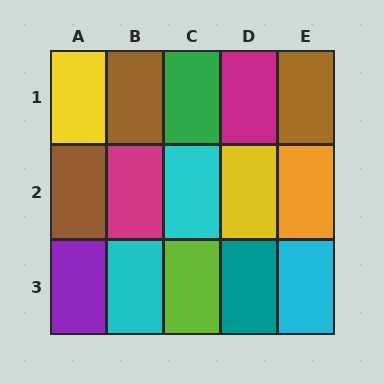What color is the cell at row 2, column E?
Orange.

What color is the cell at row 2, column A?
Brown.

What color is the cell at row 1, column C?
Green.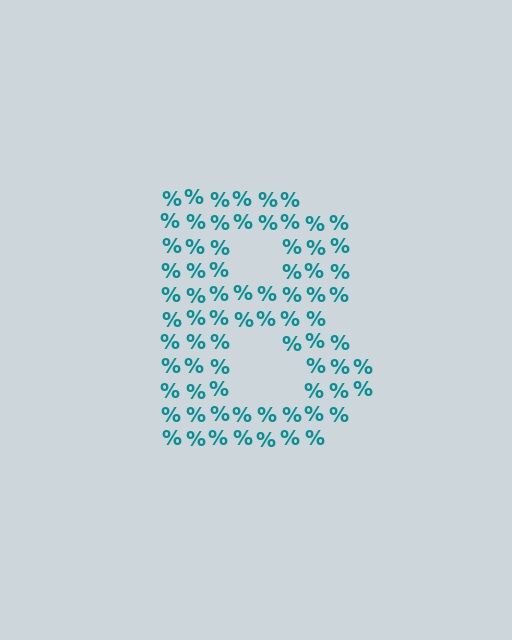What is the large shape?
The large shape is the letter B.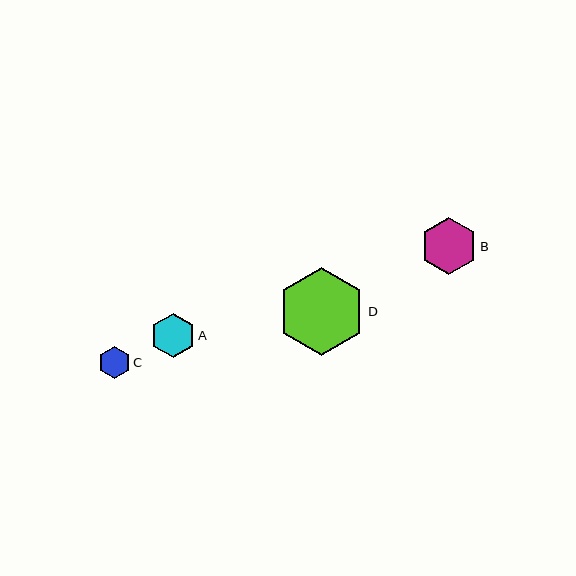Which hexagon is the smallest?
Hexagon C is the smallest with a size of approximately 32 pixels.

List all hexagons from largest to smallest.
From largest to smallest: D, B, A, C.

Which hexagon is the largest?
Hexagon D is the largest with a size of approximately 88 pixels.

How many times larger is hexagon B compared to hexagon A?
Hexagon B is approximately 1.3 times the size of hexagon A.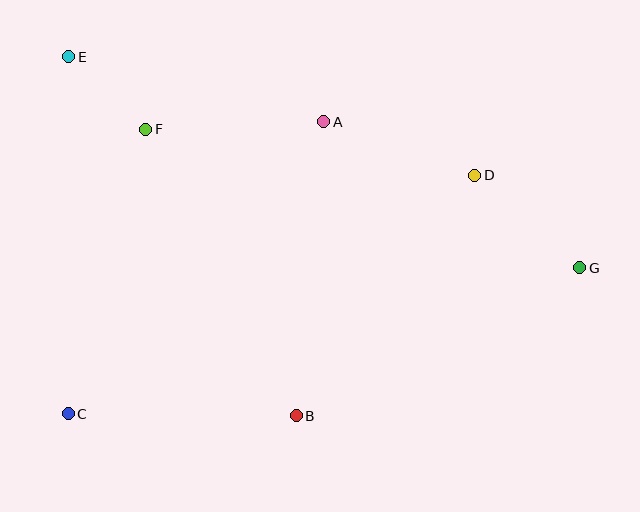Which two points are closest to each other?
Points E and F are closest to each other.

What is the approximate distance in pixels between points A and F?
The distance between A and F is approximately 178 pixels.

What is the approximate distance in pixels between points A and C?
The distance between A and C is approximately 388 pixels.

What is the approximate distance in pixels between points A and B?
The distance between A and B is approximately 295 pixels.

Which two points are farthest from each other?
Points E and G are farthest from each other.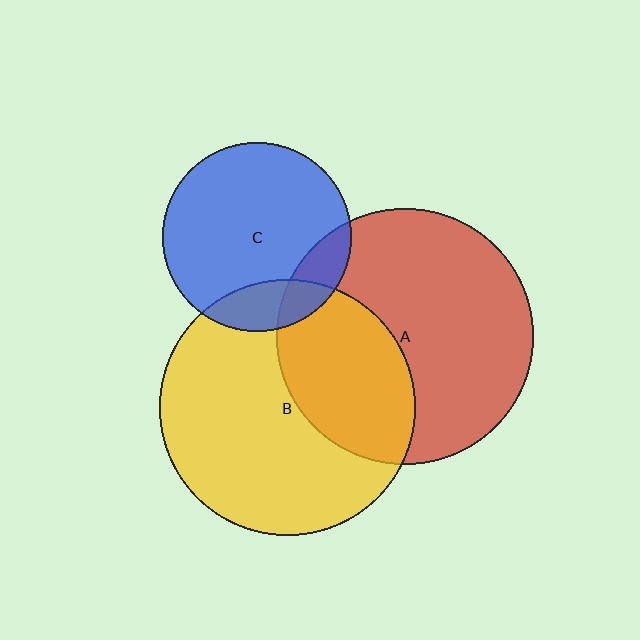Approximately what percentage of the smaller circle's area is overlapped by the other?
Approximately 15%.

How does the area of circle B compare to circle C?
Approximately 1.8 times.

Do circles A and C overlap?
Yes.